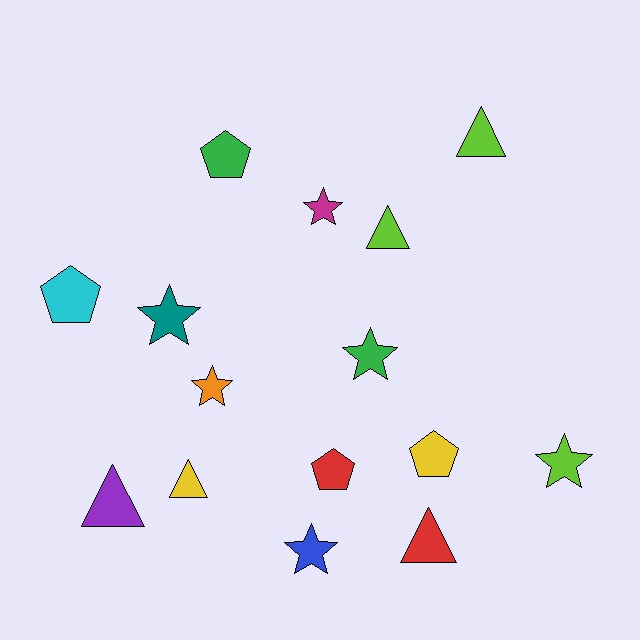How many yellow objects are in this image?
There are 2 yellow objects.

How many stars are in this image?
There are 6 stars.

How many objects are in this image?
There are 15 objects.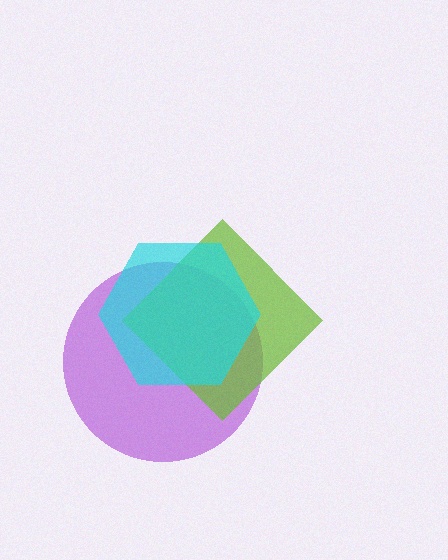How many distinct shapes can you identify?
There are 3 distinct shapes: a purple circle, a lime diamond, a cyan hexagon.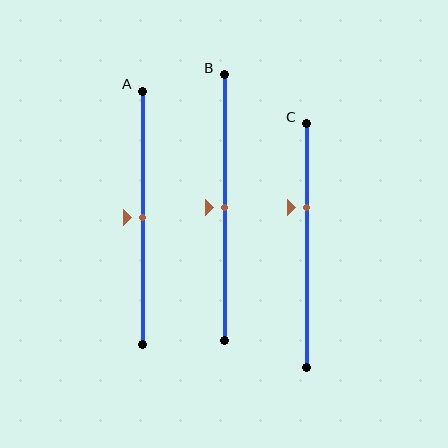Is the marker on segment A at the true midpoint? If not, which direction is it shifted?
Yes, the marker on segment A is at the true midpoint.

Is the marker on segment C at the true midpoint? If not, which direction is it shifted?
No, the marker on segment C is shifted upward by about 16% of the segment length.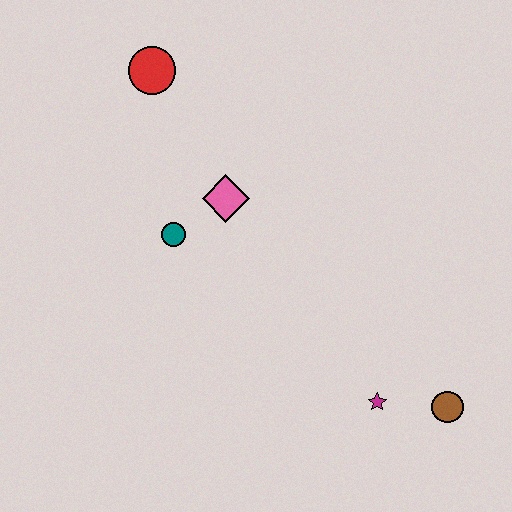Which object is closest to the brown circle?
The magenta star is closest to the brown circle.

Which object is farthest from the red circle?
The brown circle is farthest from the red circle.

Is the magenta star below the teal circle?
Yes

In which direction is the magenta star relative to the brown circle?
The magenta star is to the left of the brown circle.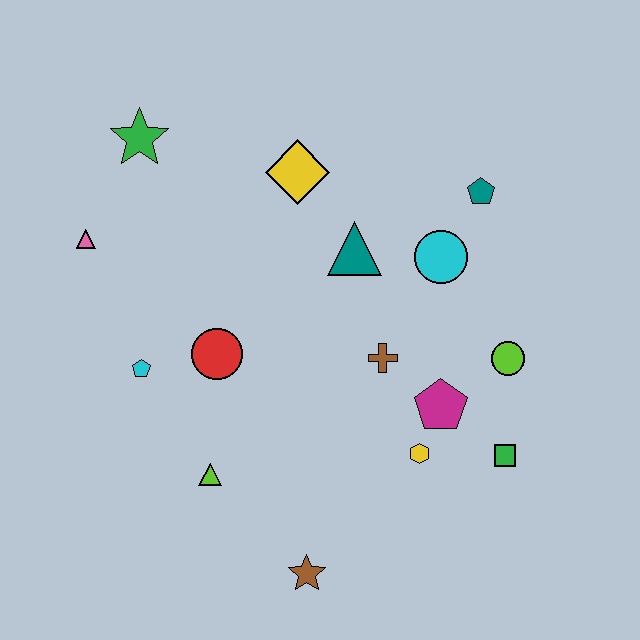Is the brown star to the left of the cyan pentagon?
No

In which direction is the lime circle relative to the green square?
The lime circle is above the green square.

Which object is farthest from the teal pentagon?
The brown star is farthest from the teal pentagon.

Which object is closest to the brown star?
The lime triangle is closest to the brown star.